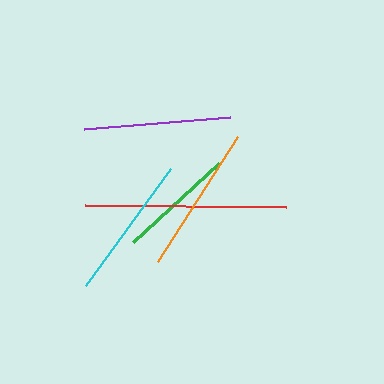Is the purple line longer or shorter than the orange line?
The orange line is longer than the purple line.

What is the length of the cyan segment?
The cyan segment is approximately 144 pixels long.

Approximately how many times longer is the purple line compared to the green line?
The purple line is approximately 1.2 times the length of the green line.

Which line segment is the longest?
The red line is the longest at approximately 201 pixels.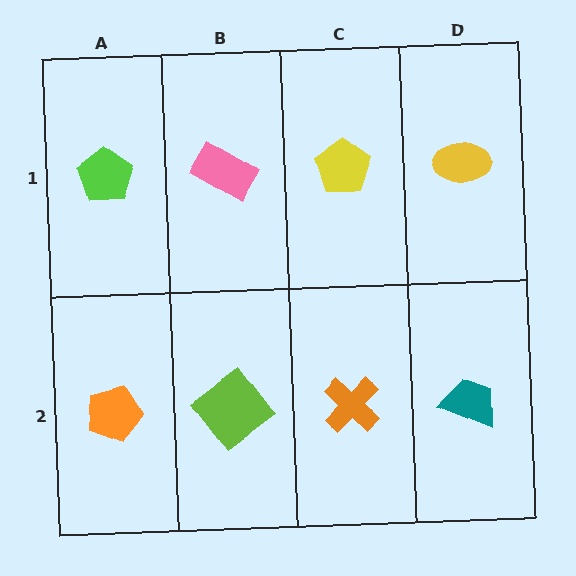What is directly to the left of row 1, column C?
A pink rectangle.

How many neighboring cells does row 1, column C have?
3.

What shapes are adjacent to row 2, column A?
A lime pentagon (row 1, column A), a lime diamond (row 2, column B).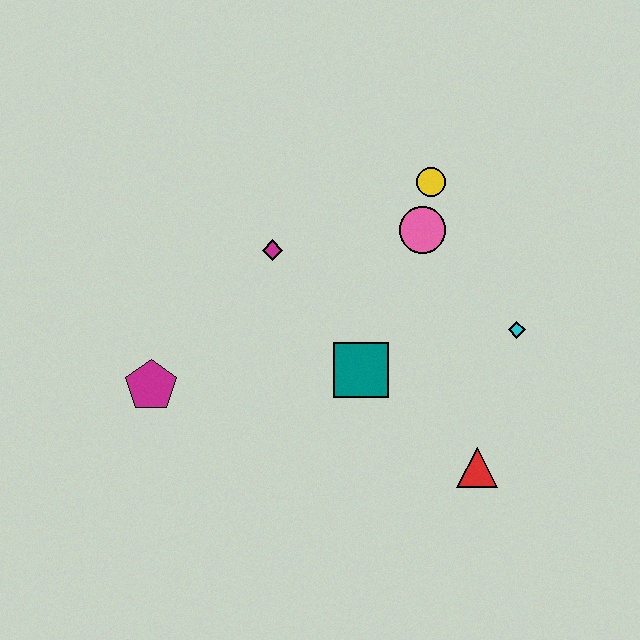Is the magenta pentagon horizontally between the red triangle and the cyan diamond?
No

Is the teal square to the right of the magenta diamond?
Yes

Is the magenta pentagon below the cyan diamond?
Yes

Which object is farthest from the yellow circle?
The magenta pentagon is farthest from the yellow circle.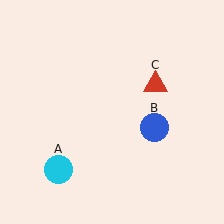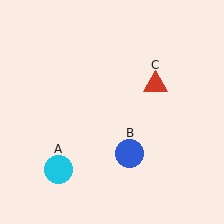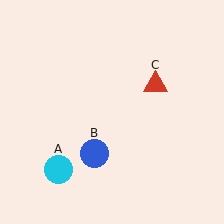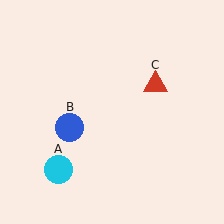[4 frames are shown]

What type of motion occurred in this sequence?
The blue circle (object B) rotated clockwise around the center of the scene.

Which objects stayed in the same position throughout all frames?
Cyan circle (object A) and red triangle (object C) remained stationary.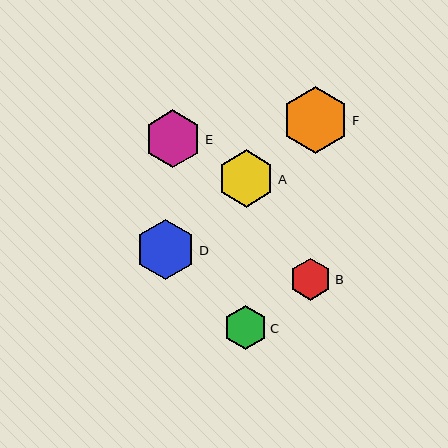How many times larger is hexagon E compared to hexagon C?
Hexagon E is approximately 1.3 times the size of hexagon C.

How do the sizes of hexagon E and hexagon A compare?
Hexagon E and hexagon A are approximately the same size.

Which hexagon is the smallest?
Hexagon B is the smallest with a size of approximately 42 pixels.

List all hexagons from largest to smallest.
From largest to smallest: F, D, E, A, C, B.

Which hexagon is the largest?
Hexagon F is the largest with a size of approximately 67 pixels.